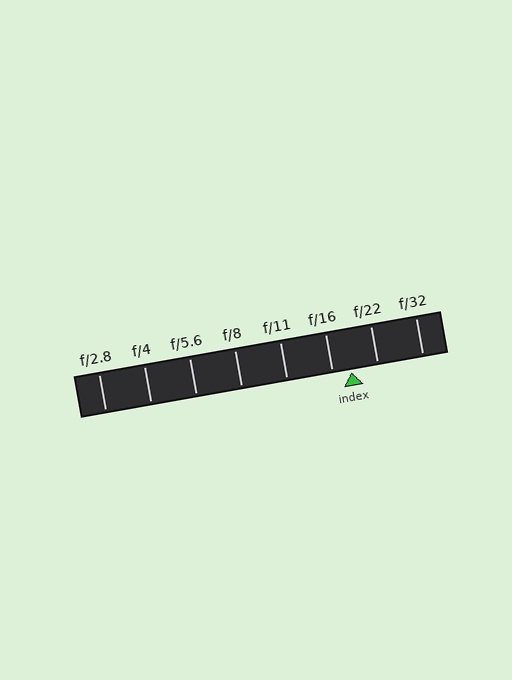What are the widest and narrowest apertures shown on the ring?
The widest aperture shown is f/2.8 and the narrowest is f/32.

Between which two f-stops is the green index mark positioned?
The index mark is between f/16 and f/22.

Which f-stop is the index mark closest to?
The index mark is closest to f/16.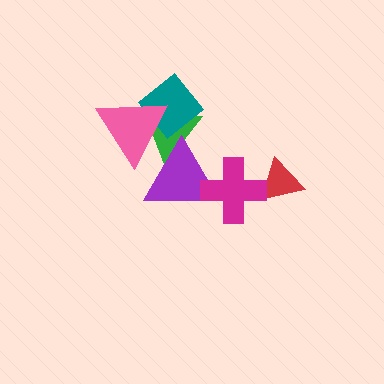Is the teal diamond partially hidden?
Yes, it is partially covered by another shape.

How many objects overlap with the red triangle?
1 object overlaps with the red triangle.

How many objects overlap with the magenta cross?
2 objects overlap with the magenta cross.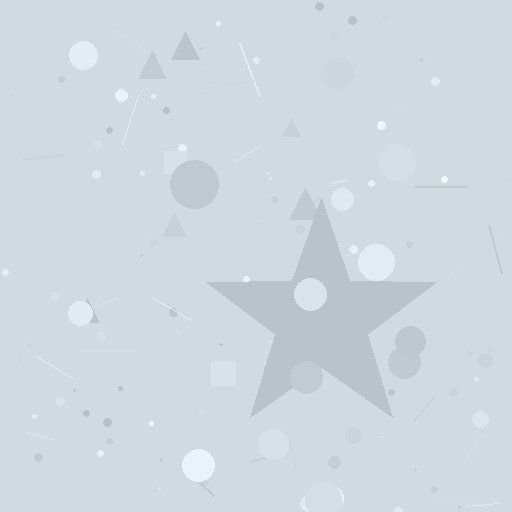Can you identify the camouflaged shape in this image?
The camouflaged shape is a star.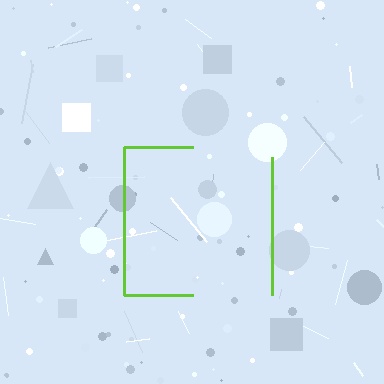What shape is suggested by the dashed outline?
The dashed outline suggests a square.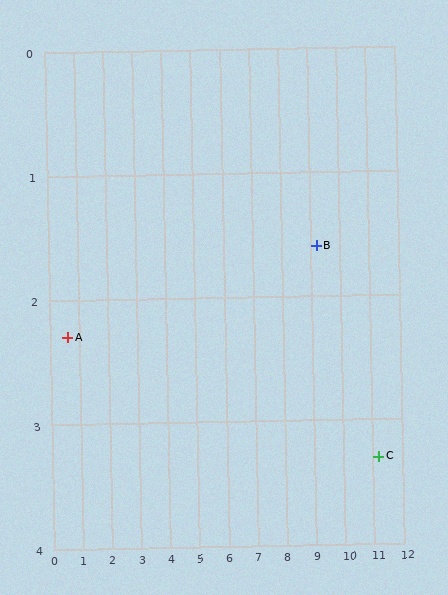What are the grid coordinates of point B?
Point B is at approximately (9.2, 1.6).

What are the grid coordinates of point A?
Point A is at approximately (0.6, 2.3).